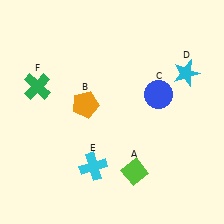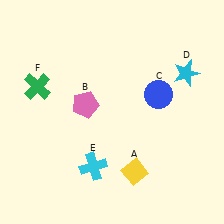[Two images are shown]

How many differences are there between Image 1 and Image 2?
There are 2 differences between the two images.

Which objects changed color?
A changed from lime to yellow. B changed from orange to pink.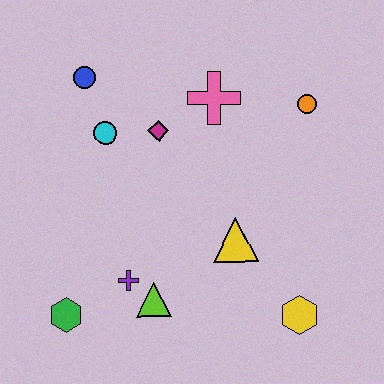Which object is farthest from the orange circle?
The green hexagon is farthest from the orange circle.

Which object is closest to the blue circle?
The cyan circle is closest to the blue circle.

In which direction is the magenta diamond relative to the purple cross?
The magenta diamond is above the purple cross.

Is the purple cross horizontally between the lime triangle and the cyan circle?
Yes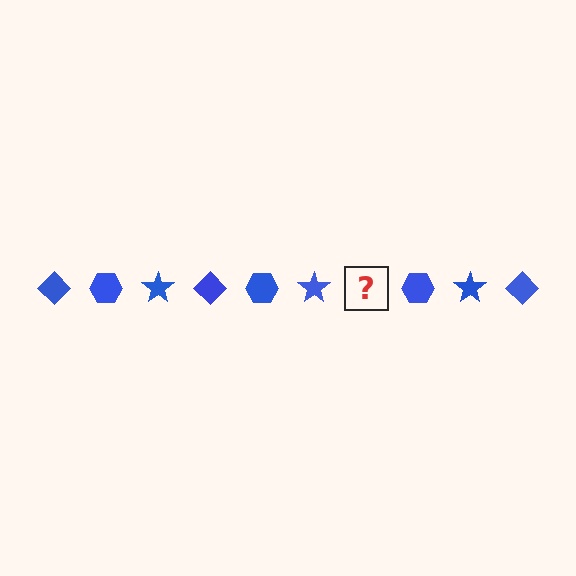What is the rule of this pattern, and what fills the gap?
The rule is that the pattern cycles through diamond, hexagon, star shapes in blue. The gap should be filled with a blue diamond.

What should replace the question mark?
The question mark should be replaced with a blue diamond.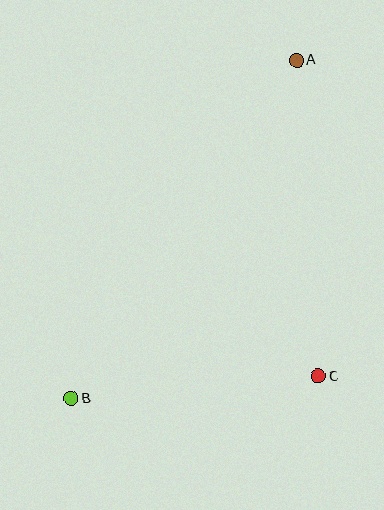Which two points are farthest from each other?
Points A and B are farthest from each other.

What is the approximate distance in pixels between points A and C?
The distance between A and C is approximately 317 pixels.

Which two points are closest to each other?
Points B and C are closest to each other.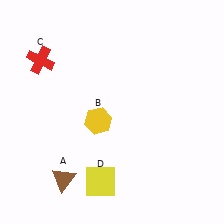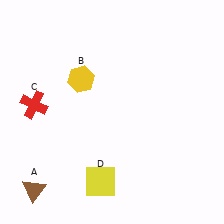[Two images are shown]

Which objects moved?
The objects that moved are: the brown triangle (A), the yellow hexagon (B), the red cross (C).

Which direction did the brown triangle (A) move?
The brown triangle (A) moved left.